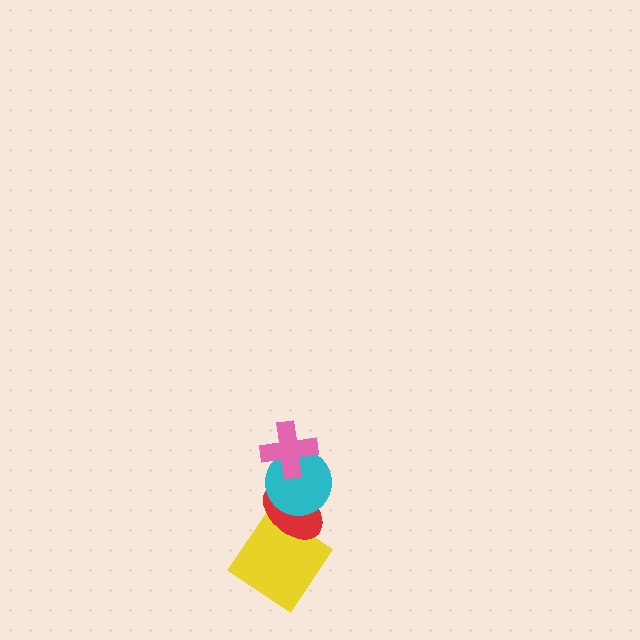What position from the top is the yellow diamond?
The yellow diamond is 4th from the top.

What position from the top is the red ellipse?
The red ellipse is 3rd from the top.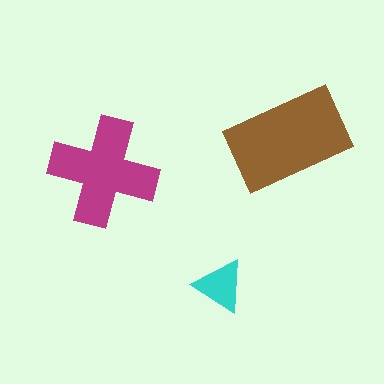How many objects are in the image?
There are 3 objects in the image.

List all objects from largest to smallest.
The brown rectangle, the magenta cross, the cyan triangle.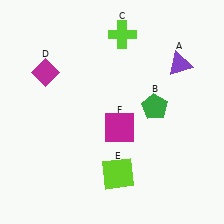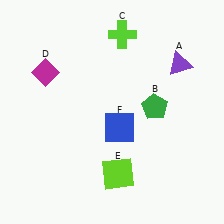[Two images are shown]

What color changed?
The square (F) changed from magenta in Image 1 to blue in Image 2.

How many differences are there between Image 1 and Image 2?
There is 1 difference between the two images.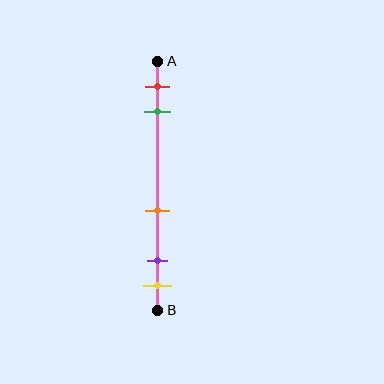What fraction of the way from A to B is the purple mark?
The purple mark is approximately 80% (0.8) of the way from A to B.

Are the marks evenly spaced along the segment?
No, the marks are not evenly spaced.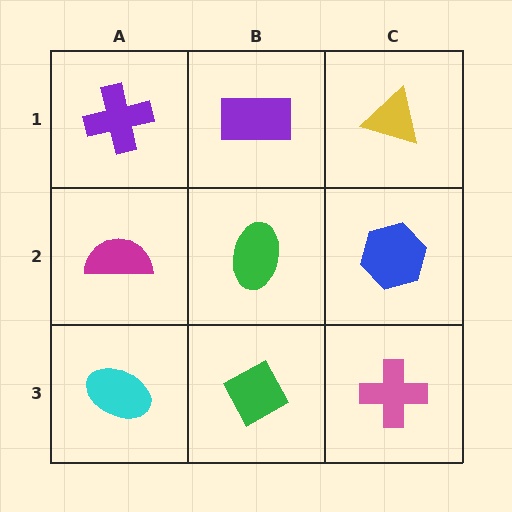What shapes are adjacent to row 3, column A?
A magenta semicircle (row 2, column A), a green diamond (row 3, column B).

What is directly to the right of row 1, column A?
A purple rectangle.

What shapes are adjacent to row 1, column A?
A magenta semicircle (row 2, column A), a purple rectangle (row 1, column B).